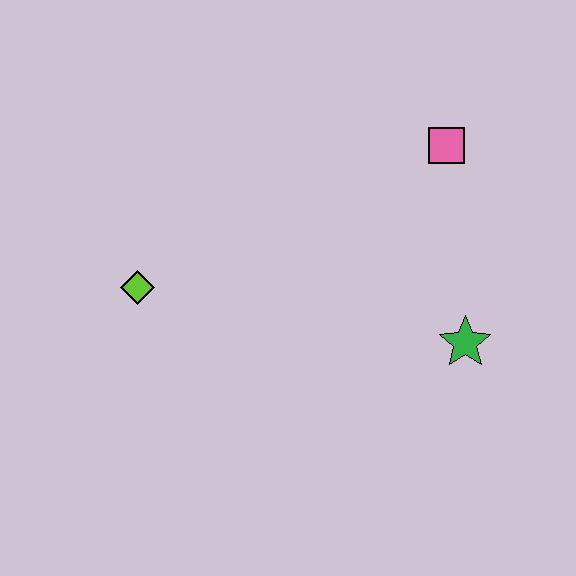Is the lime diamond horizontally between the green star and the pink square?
No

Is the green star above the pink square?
No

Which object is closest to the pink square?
The green star is closest to the pink square.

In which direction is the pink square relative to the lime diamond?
The pink square is to the right of the lime diamond.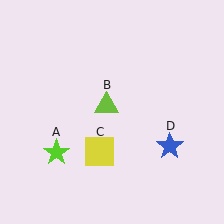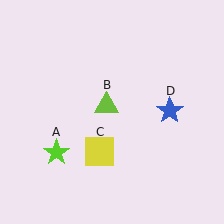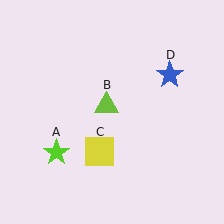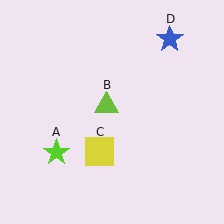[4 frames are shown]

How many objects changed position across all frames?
1 object changed position: blue star (object D).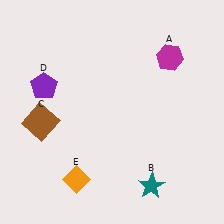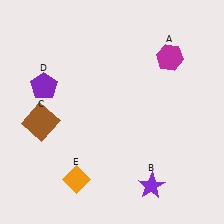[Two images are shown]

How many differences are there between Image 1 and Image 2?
There is 1 difference between the two images.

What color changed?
The star (B) changed from teal in Image 1 to purple in Image 2.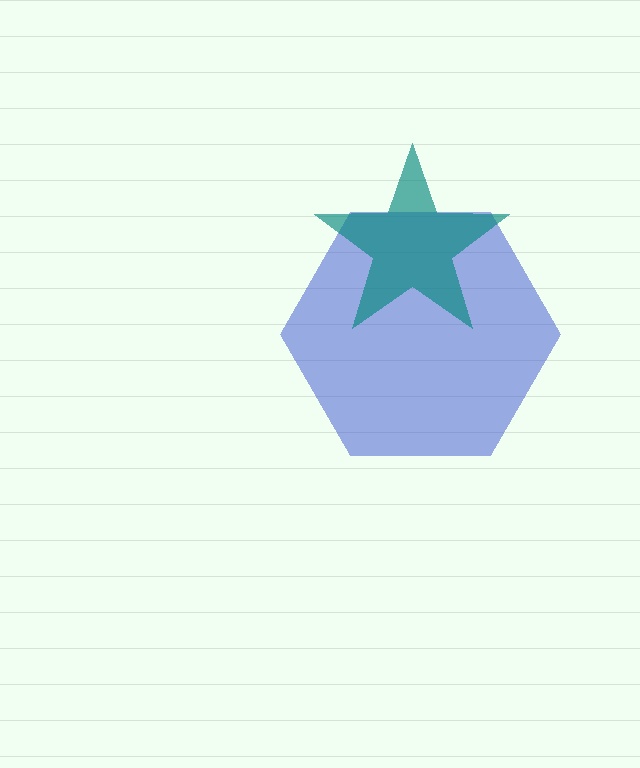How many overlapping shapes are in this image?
There are 2 overlapping shapes in the image.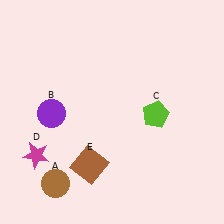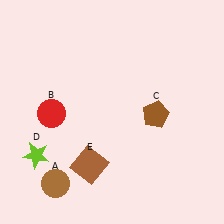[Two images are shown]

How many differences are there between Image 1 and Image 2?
There are 3 differences between the two images.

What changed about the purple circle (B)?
In Image 1, B is purple. In Image 2, it changed to red.